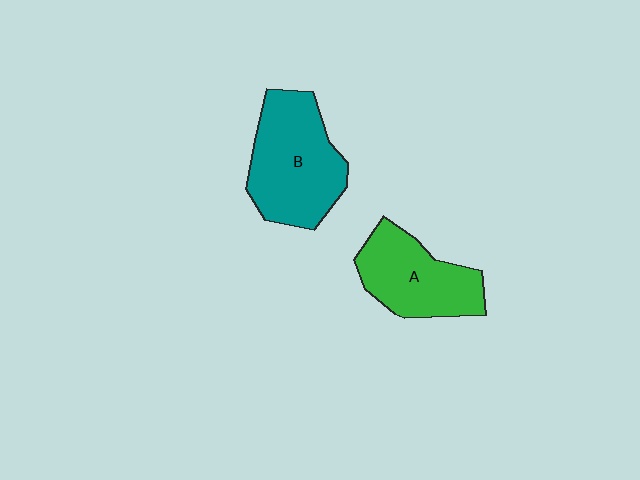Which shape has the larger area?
Shape B (teal).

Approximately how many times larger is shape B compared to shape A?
Approximately 1.3 times.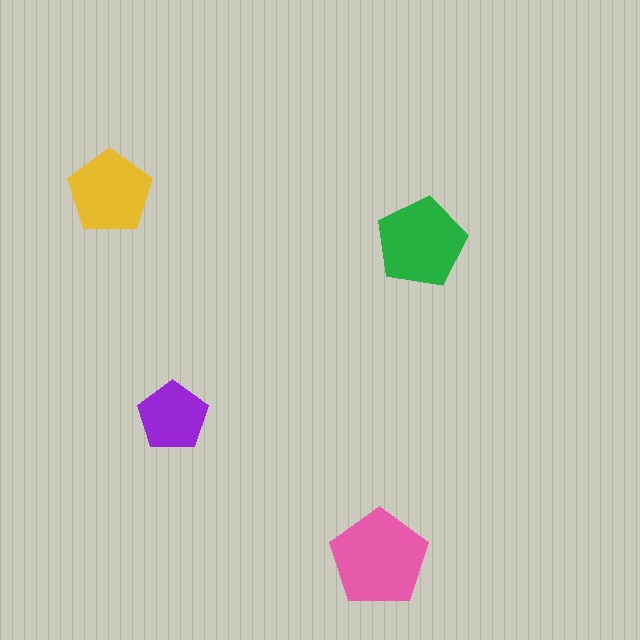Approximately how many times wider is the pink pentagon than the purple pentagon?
About 1.5 times wider.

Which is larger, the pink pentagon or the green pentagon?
The pink one.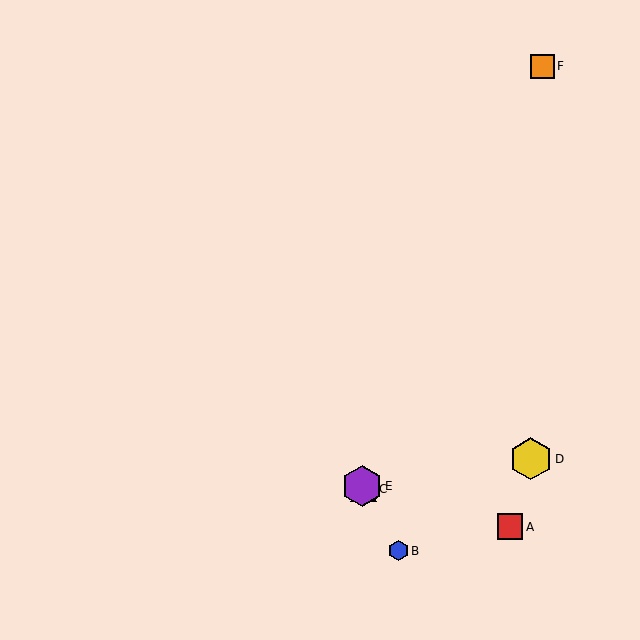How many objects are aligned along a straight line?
3 objects (B, C, E) are aligned along a straight line.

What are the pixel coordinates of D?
Object D is at (531, 459).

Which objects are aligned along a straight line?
Objects B, C, E are aligned along a straight line.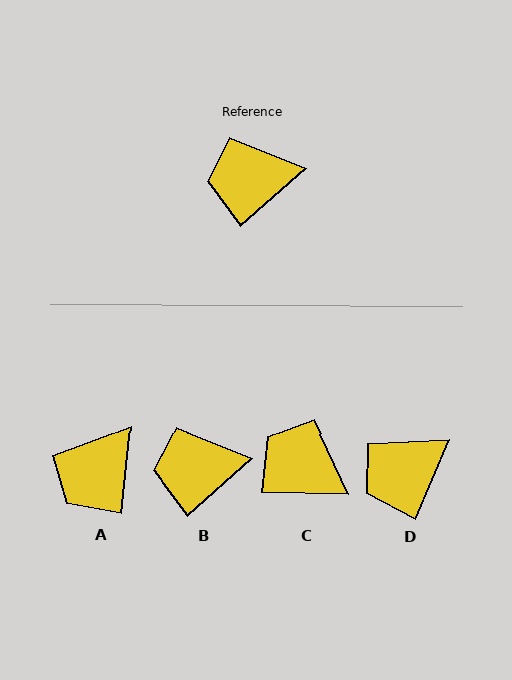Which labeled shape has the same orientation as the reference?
B.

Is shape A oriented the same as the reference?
No, it is off by about 42 degrees.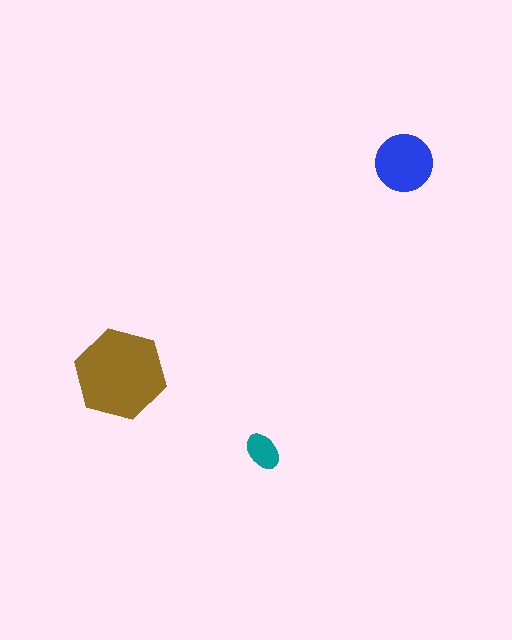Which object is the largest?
The brown hexagon.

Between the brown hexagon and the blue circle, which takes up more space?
The brown hexagon.